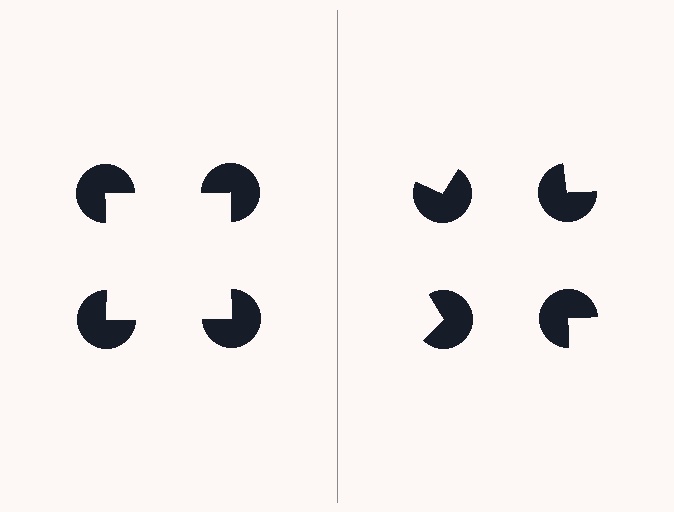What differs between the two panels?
The pac-man discs are positioned identically on both sides; only the wedge orientations differ. On the left they align to a square; on the right they are misaligned.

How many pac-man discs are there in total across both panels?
8 — 4 on each side.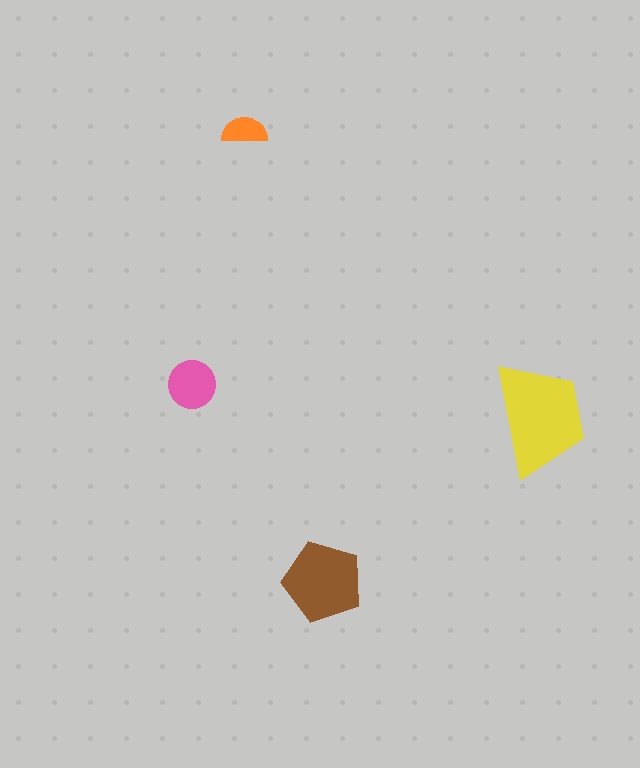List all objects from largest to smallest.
The yellow trapezoid, the brown pentagon, the pink circle, the orange semicircle.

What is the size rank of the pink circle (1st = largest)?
3rd.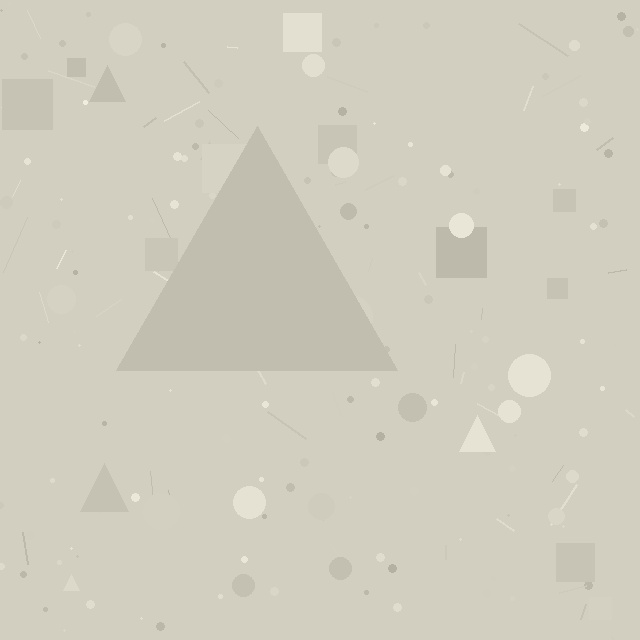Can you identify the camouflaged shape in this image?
The camouflaged shape is a triangle.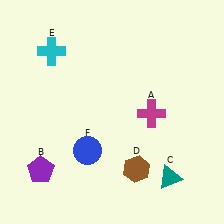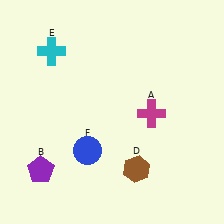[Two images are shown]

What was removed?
The teal triangle (C) was removed in Image 2.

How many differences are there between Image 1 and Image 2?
There is 1 difference between the two images.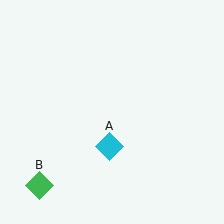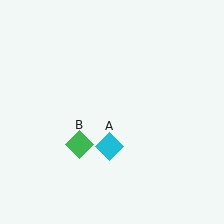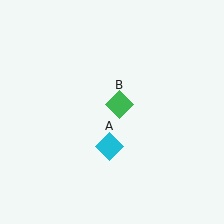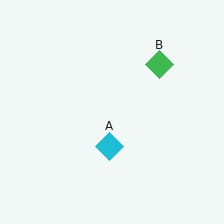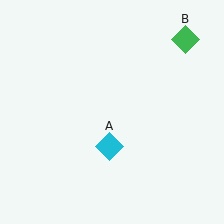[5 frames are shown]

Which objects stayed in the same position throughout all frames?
Cyan diamond (object A) remained stationary.